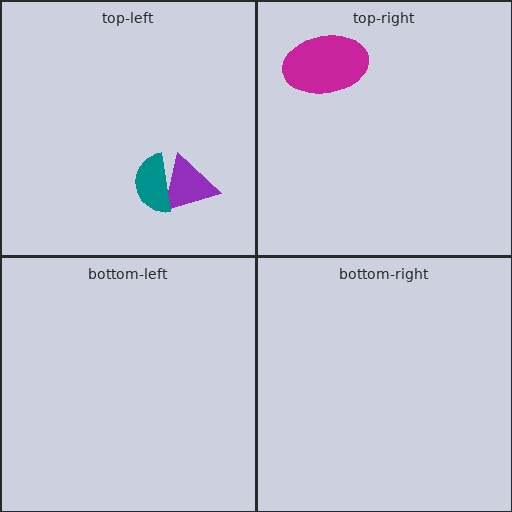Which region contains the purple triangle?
The top-left region.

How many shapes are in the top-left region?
2.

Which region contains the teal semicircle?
The top-left region.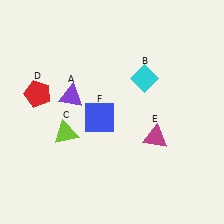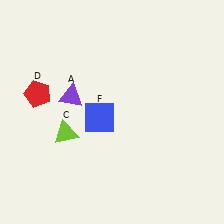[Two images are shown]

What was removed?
The cyan diamond (B), the magenta triangle (E) were removed in Image 2.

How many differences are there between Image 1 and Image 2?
There are 2 differences between the two images.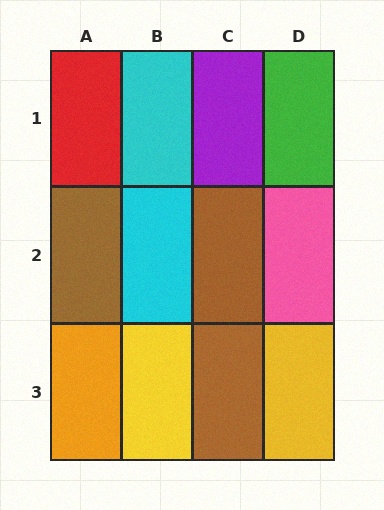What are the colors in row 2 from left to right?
Brown, cyan, brown, pink.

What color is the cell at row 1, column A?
Red.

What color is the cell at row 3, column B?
Yellow.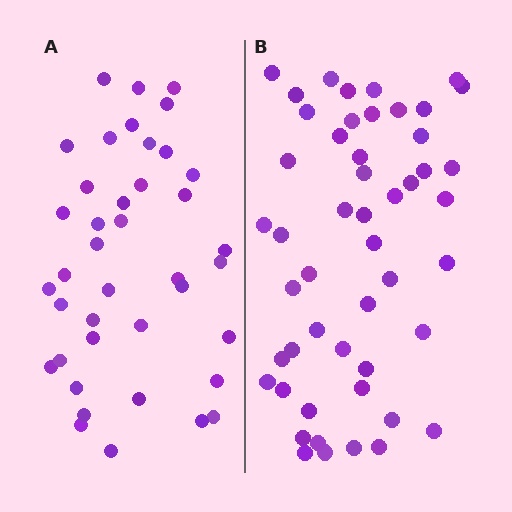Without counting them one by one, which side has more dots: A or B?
Region B (the right region) has more dots.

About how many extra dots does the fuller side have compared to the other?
Region B has roughly 10 or so more dots than region A.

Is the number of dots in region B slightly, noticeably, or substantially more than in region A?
Region B has noticeably more, but not dramatically so. The ratio is roughly 1.2 to 1.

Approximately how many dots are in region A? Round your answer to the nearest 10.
About 40 dots.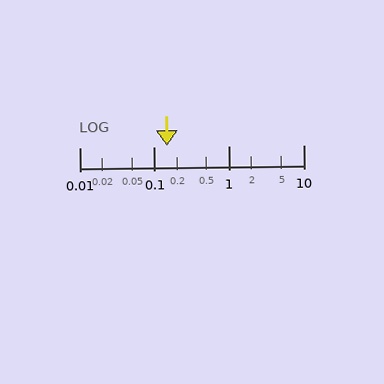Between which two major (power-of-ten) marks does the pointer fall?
The pointer is between 0.1 and 1.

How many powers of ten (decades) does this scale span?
The scale spans 3 decades, from 0.01 to 10.